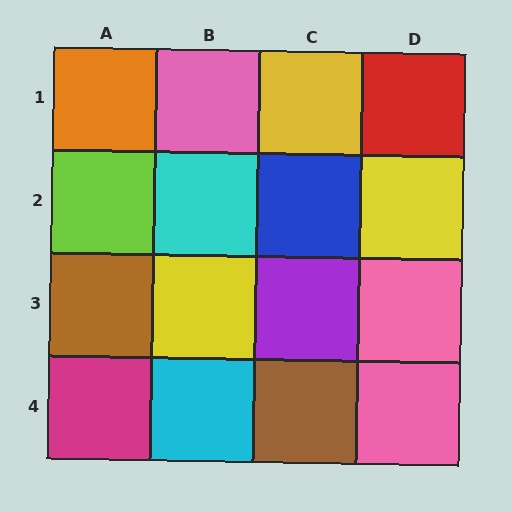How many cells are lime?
1 cell is lime.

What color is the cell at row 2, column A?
Lime.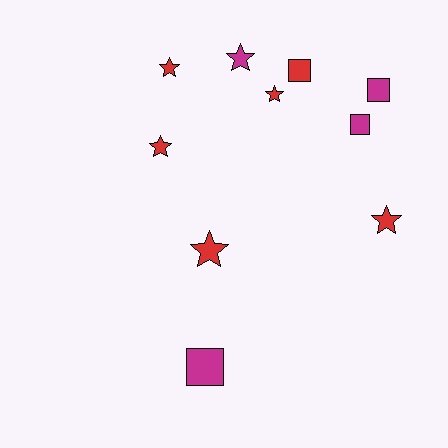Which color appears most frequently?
Red, with 6 objects.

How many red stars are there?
There are 5 red stars.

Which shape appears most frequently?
Star, with 6 objects.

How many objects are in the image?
There are 10 objects.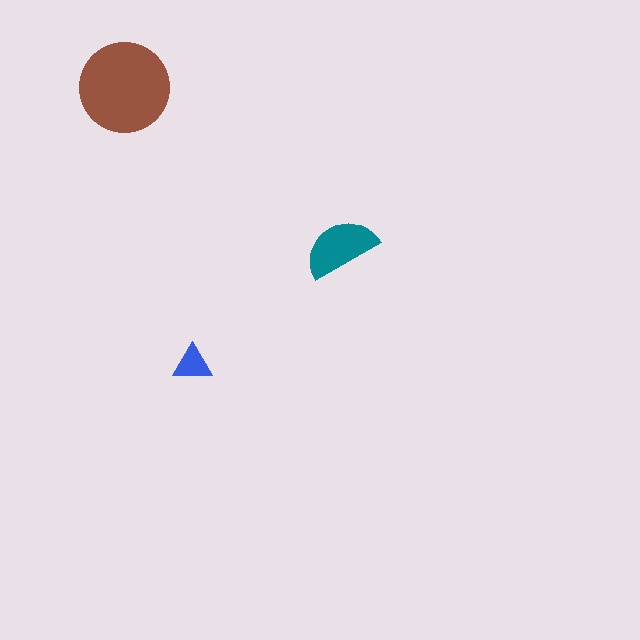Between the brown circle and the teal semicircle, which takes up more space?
The brown circle.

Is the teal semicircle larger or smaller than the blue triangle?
Larger.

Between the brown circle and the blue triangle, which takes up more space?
The brown circle.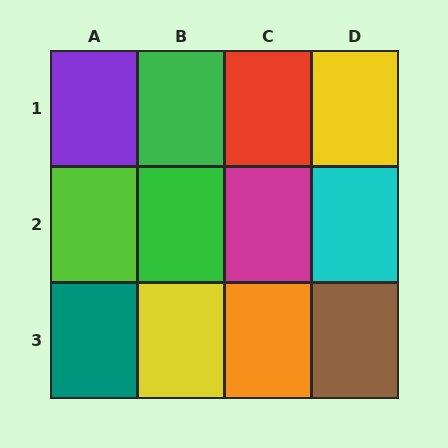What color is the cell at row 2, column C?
Magenta.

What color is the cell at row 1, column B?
Green.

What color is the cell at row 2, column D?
Cyan.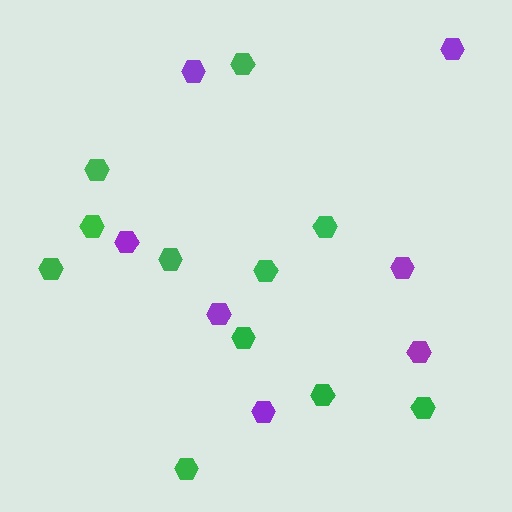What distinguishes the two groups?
There are 2 groups: one group of purple hexagons (7) and one group of green hexagons (11).